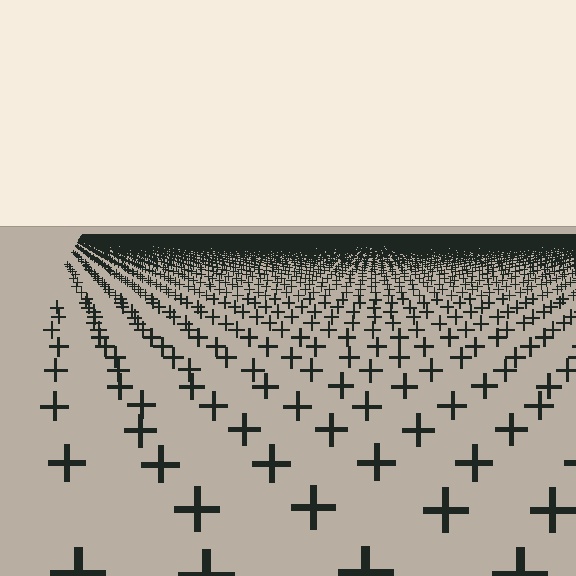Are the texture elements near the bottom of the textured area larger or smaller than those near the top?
Larger. Near the bottom, elements are closer to the viewer and appear at a bigger on-screen size.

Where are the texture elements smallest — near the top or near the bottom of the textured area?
Near the top.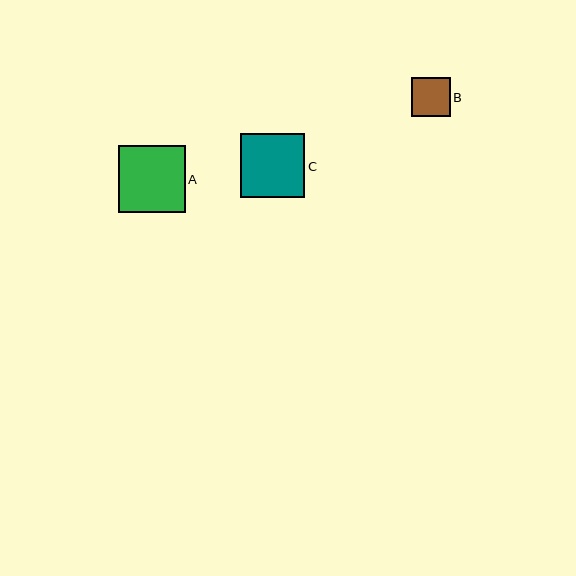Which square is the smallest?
Square B is the smallest with a size of approximately 39 pixels.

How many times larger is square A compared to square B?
Square A is approximately 1.7 times the size of square B.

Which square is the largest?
Square A is the largest with a size of approximately 67 pixels.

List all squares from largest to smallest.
From largest to smallest: A, C, B.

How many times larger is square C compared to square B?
Square C is approximately 1.6 times the size of square B.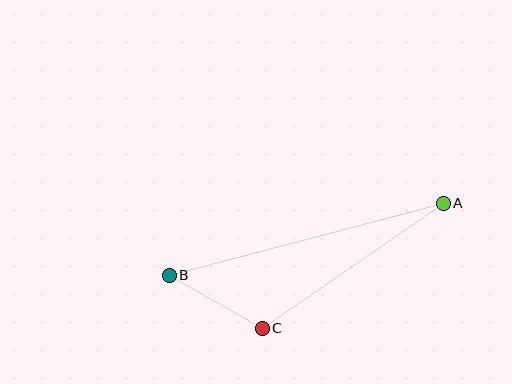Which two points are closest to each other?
Points B and C are closest to each other.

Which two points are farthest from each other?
Points A and B are farthest from each other.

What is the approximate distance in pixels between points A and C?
The distance between A and C is approximately 220 pixels.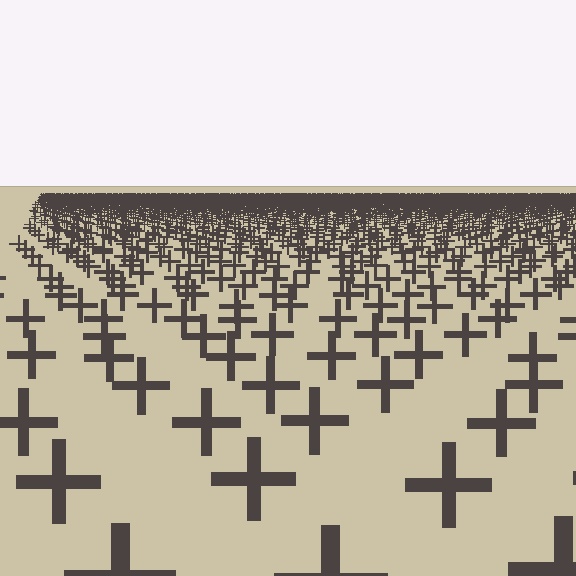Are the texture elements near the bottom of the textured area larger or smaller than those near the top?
Larger. Near the bottom, elements are closer to the viewer and appear at a bigger on-screen size.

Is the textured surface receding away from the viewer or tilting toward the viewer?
The surface is receding away from the viewer. Texture elements get smaller and denser toward the top.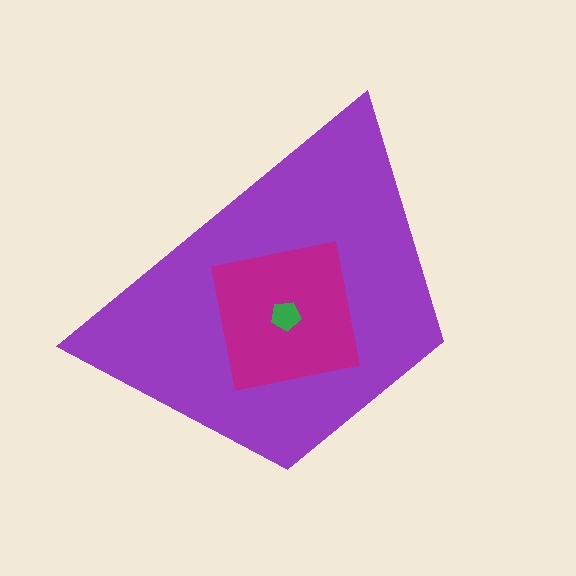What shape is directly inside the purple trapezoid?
The magenta square.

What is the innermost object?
The green pentagon.